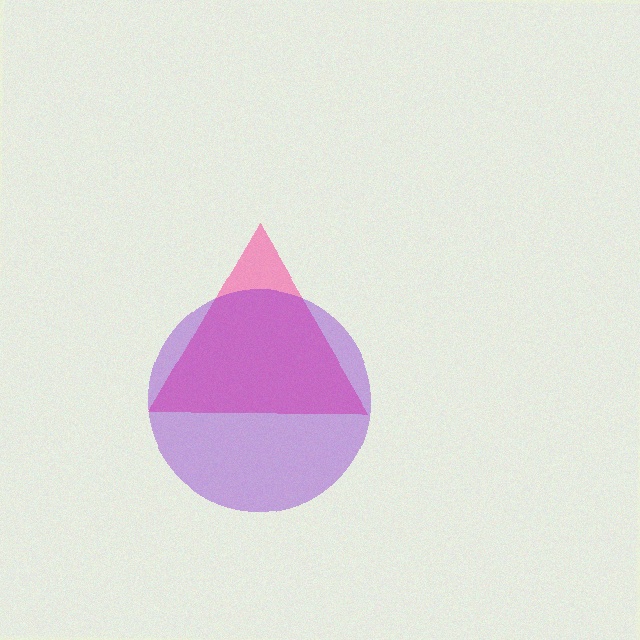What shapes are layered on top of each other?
The layered shapes are: a pink triangle, a purple circle.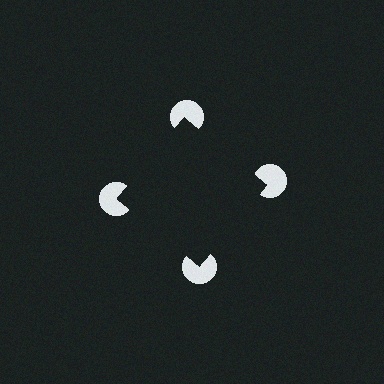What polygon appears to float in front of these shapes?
An illusory square — its edges are inferred from the aligned wedge cuts in the pac-man discs, not physically drawn.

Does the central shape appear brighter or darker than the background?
It typically appears slightly darker than the background, even though no actual brightness change is drawn.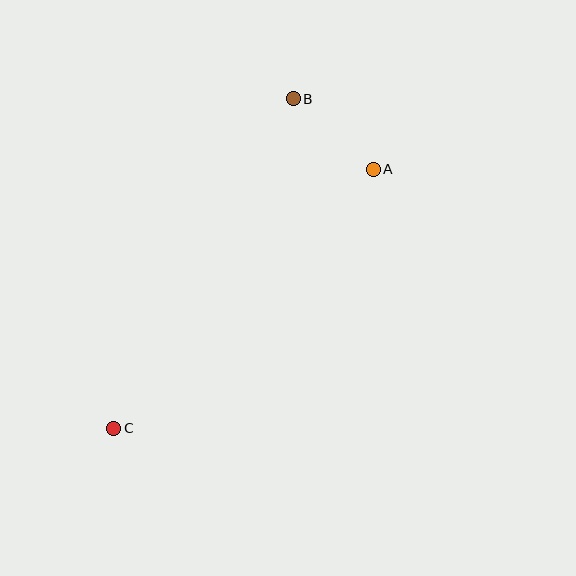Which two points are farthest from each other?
Points B and C are farthest from each other.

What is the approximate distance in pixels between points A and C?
The distance between A and C is approximately 366 pixels.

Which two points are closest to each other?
Points A and B are closest to each other.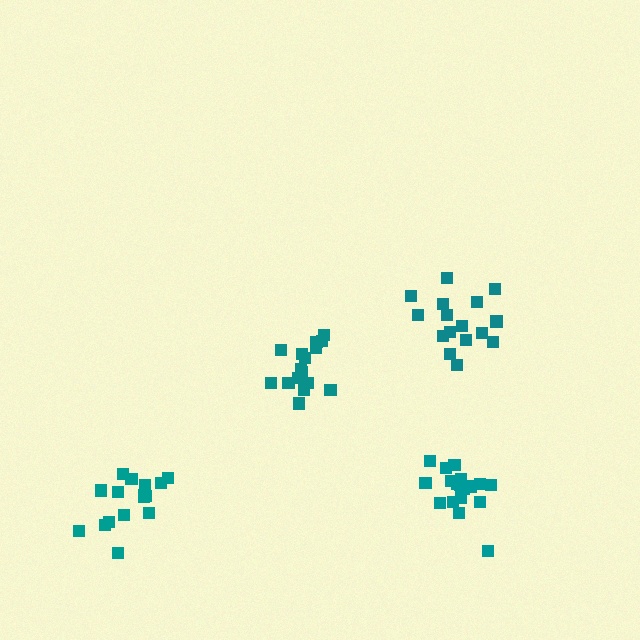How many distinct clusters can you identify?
There are 4 distinct clusters.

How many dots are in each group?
Group 1: 17 dots, Group 2: 18 dots, Group 3: 16 dots, Group 4: 16 dots (67 total).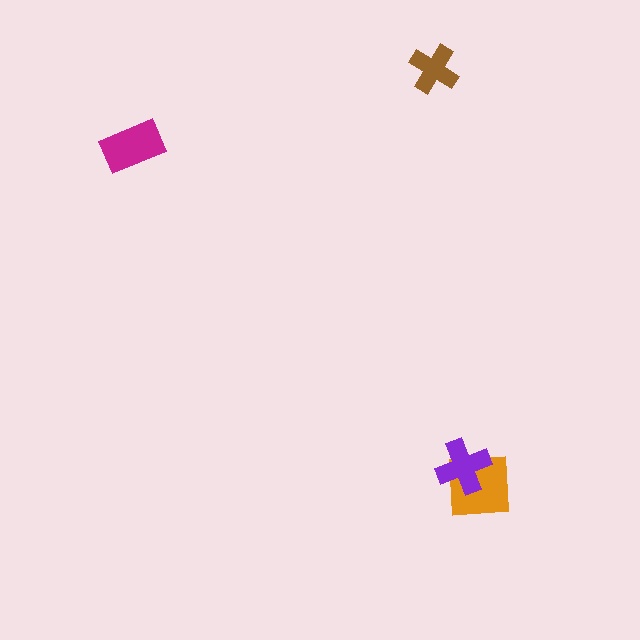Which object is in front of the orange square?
The purple cross is in front of the orange square.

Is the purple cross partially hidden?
No, no other shape covers it.